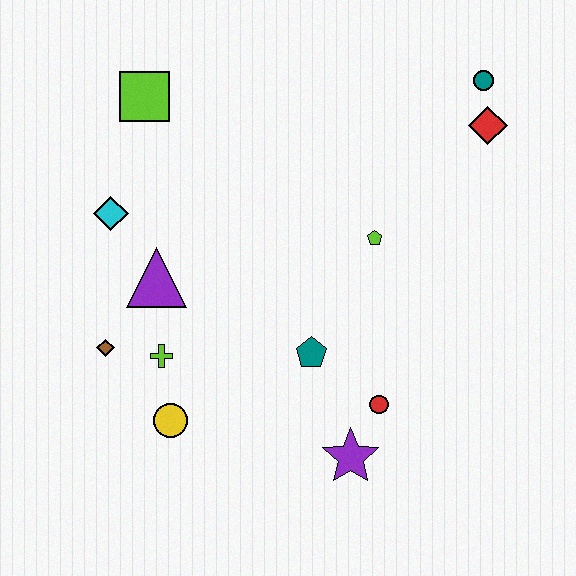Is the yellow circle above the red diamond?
No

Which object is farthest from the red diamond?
The brown diamond is farthest from the red diamond.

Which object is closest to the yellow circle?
The lime cross is closest to the yellow circle.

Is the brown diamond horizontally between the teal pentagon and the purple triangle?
No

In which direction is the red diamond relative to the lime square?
The red diamond is to the right of the lime square.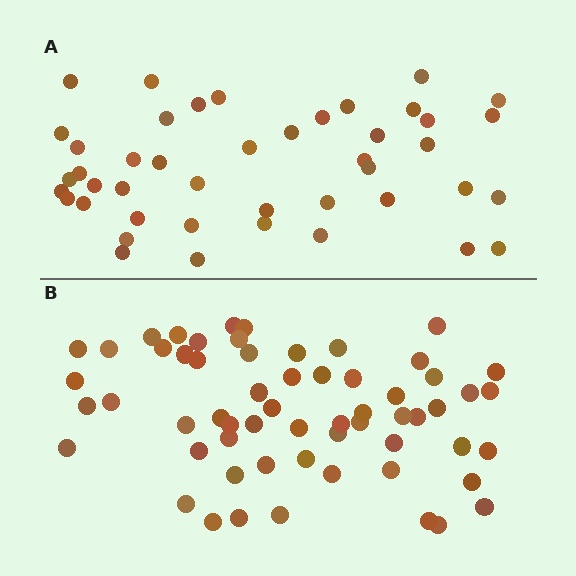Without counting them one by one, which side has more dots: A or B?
Region B (the bottom region) has more dots.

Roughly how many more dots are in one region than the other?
Region B has approximately 15 more dots than region A.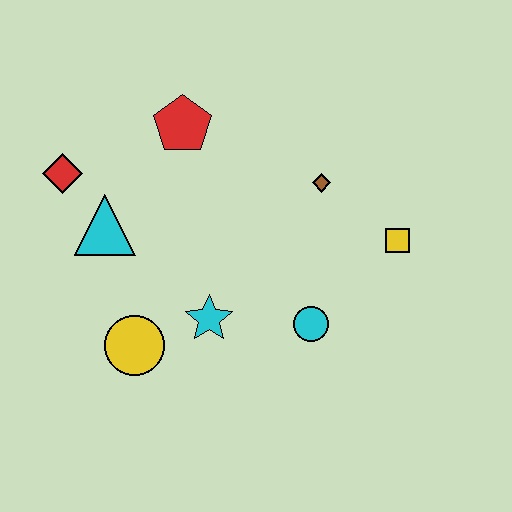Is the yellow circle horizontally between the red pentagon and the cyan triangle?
Yes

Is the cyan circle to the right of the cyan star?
Yes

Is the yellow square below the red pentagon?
Yes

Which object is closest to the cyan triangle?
The red diamond is closest to the cyan triangle.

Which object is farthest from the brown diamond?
The red diamond is farthest from the brown diamond.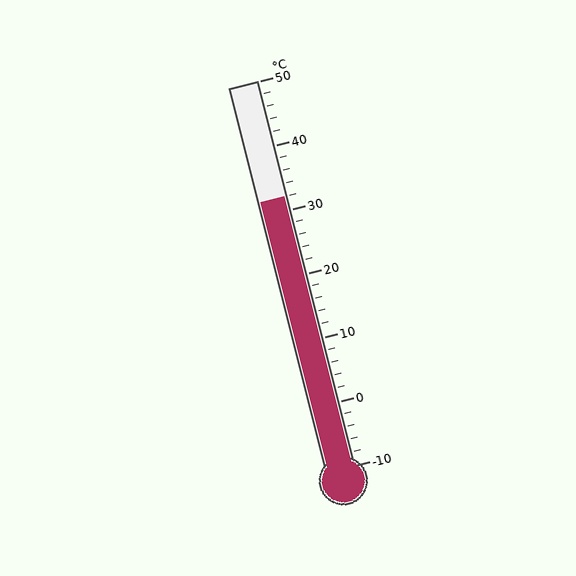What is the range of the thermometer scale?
The thermometer scale ranges from -10°C to 50°C.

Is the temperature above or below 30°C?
The temperature is above 30°C.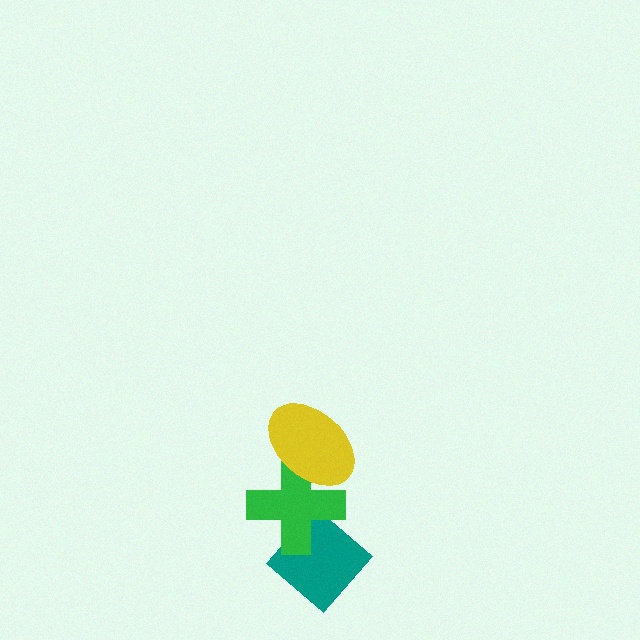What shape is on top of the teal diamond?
The green cross is on top of the teal diamond.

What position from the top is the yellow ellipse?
The yellow ellipse is 1st from the top.